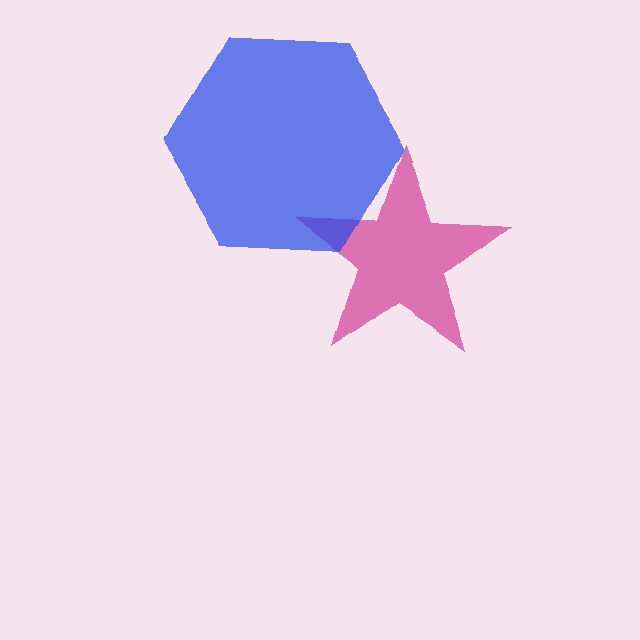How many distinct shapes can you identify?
There are 2 distinct shapes: a magenta star, a blue hexagon.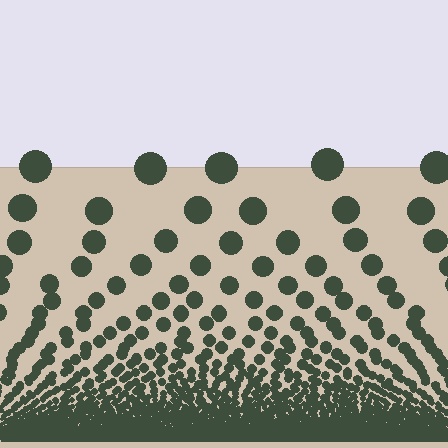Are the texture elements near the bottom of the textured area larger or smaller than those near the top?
Smaller. The gradient is inverted — elements near the bottom are smaller and denser.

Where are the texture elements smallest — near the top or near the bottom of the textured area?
Near the bottom.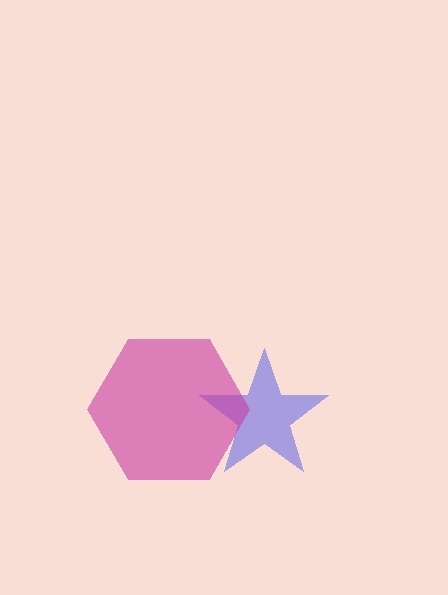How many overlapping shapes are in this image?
There are 2 overlapping shapes in the image.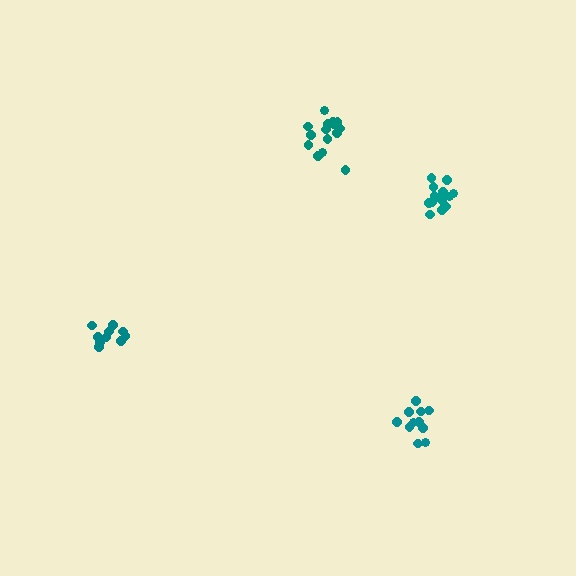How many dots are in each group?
Group 1: 15 dots, Group 2: 11 dots, Group 3: 10 dots, Group 4: 15 dots (51 total).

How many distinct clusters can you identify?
There are 4 distinct clusters.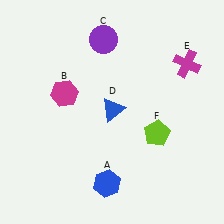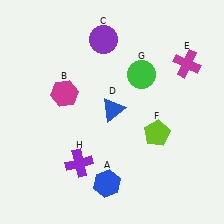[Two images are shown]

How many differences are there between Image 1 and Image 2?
There are 2 differences between the two images.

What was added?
A green circle (G), a purple cross (H) were added in Image 2.